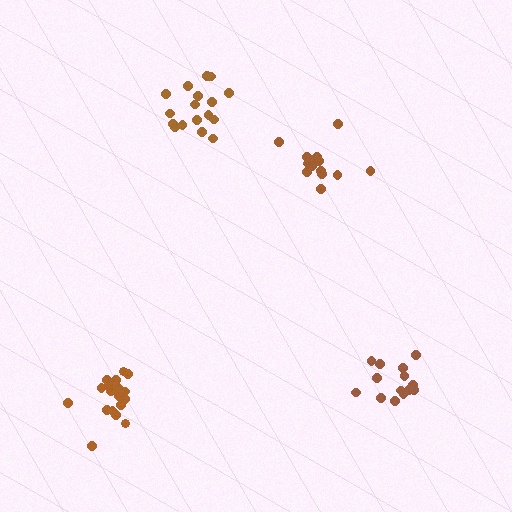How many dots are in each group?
Group 1: 18 dots, Group 2: 14 dots, Group 3: 17 dots, Group 4: 14 dots (63 total).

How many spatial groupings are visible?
There are 4 spatial groupings.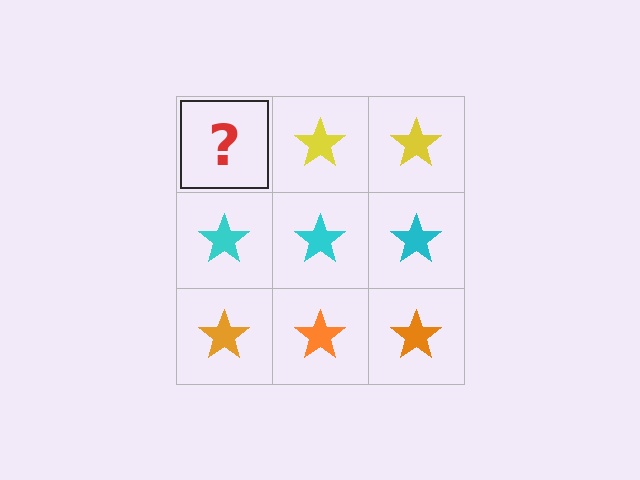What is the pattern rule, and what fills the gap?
The rule is that each row has a consistent color. The gap should be filled with a yellow star.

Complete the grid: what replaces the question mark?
The question mark should be replaced with a yellow star.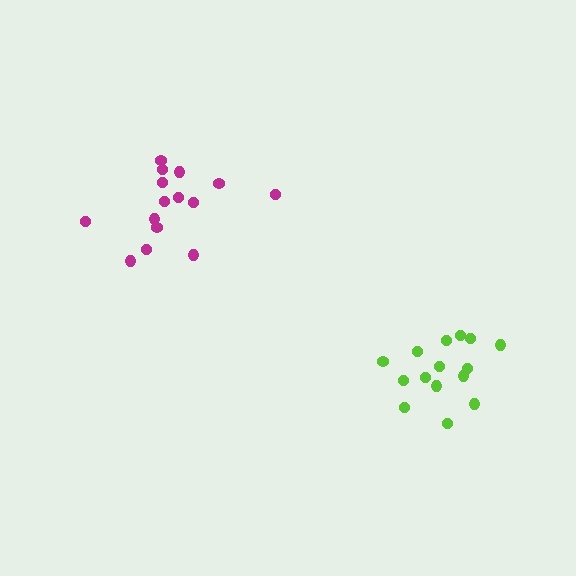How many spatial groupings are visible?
There are 2 spatial groupings.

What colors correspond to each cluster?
The clusters are colored: magenta, lime.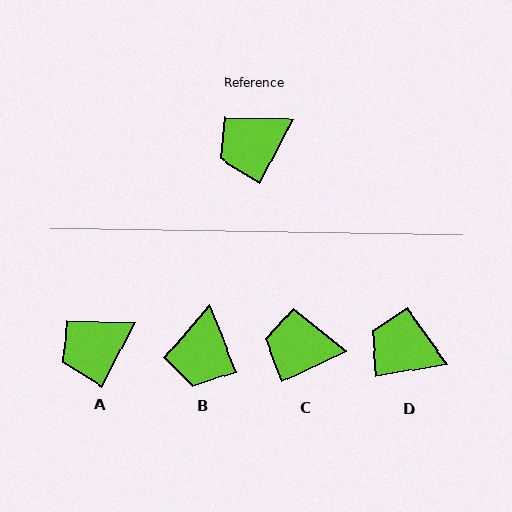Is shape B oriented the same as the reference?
No, it is off by about 50 degrees.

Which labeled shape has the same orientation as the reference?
A.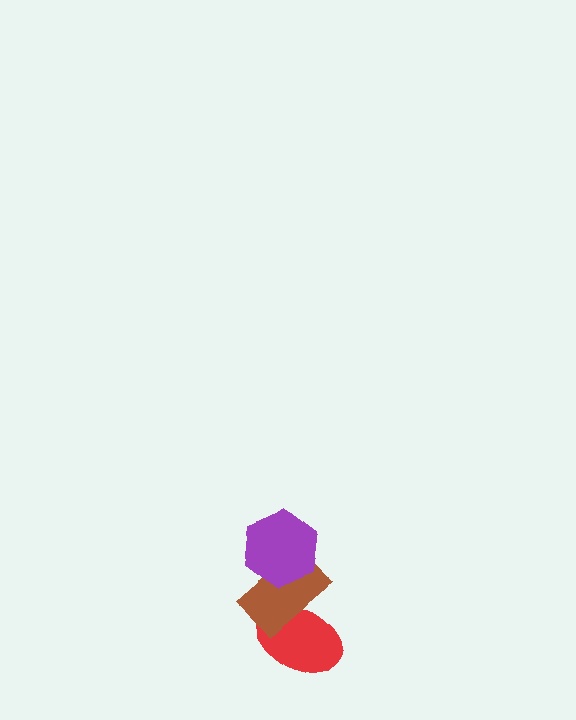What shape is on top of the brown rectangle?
The purple hexagon is on top of the brown rectangle.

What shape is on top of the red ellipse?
The brown rectangle is on top of the red ellipse.